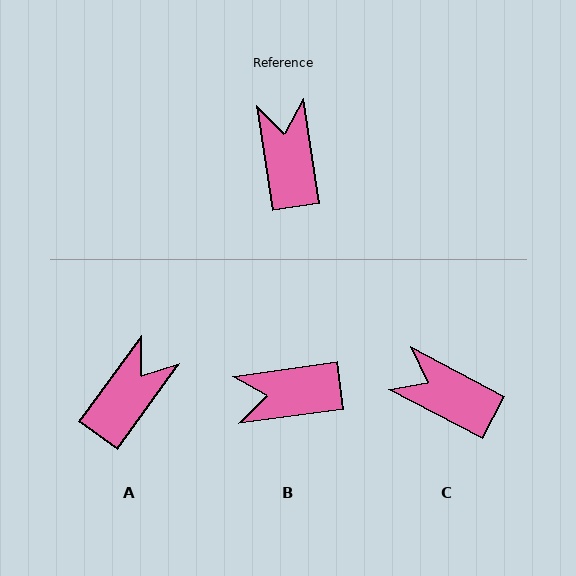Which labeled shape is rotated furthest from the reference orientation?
B, about 89 degrees away.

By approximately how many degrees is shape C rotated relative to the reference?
Approximately 54 degrees counter-clockwise.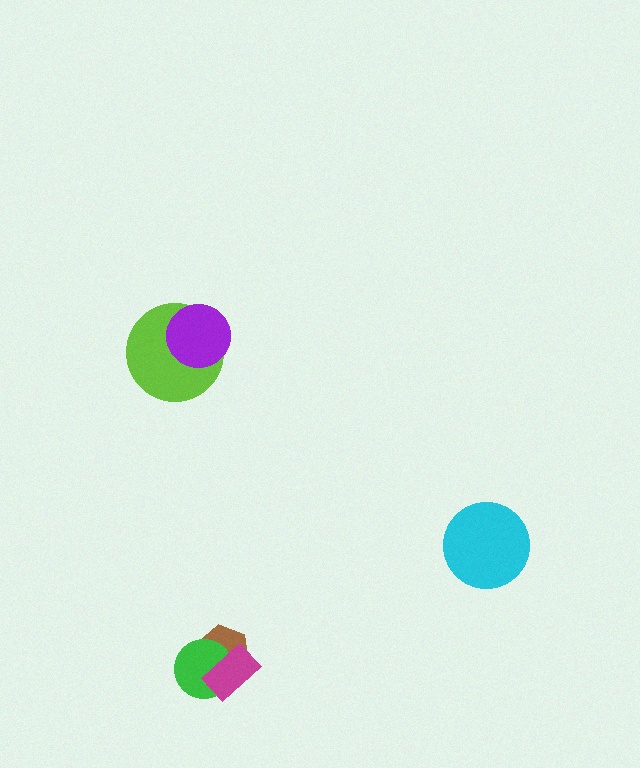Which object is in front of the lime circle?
The purple circle is in front of the lime circle.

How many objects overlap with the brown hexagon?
2 objects overlap with the brown hexagon.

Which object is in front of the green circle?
The magenta rectangle is in front of the green circle.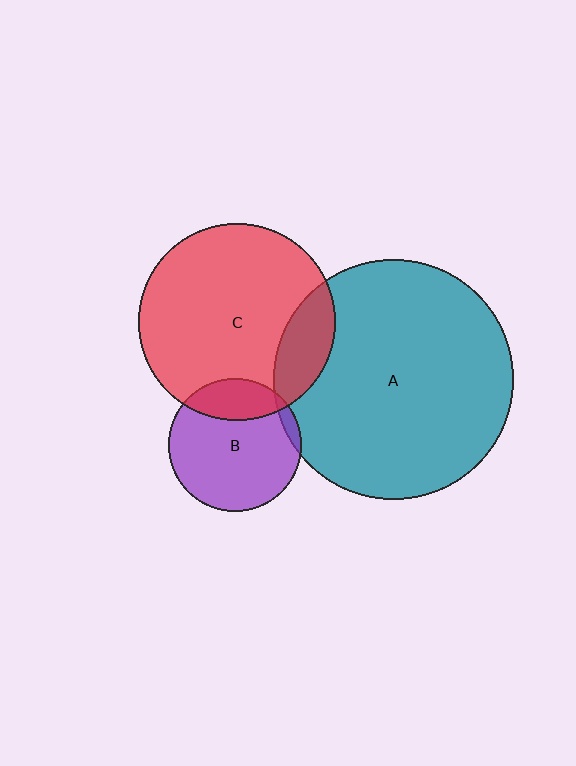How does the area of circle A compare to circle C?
Approximately 1.5 times.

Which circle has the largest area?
Circle A (teal).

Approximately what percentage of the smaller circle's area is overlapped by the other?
Approximately 15%.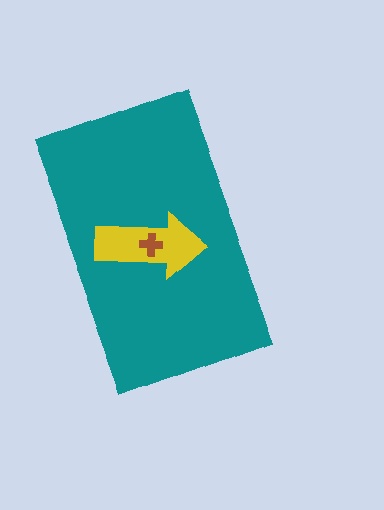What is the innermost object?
The brown cross.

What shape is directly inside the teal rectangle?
The yellow arrow.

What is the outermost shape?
The teal rectangle.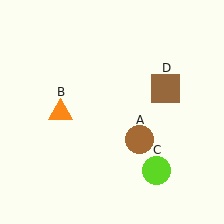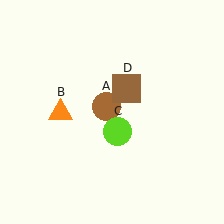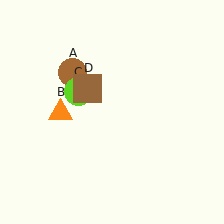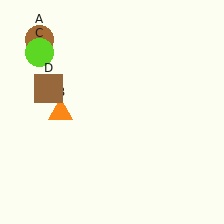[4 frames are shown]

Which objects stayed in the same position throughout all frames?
Orange triangle (object B) remained stationary.